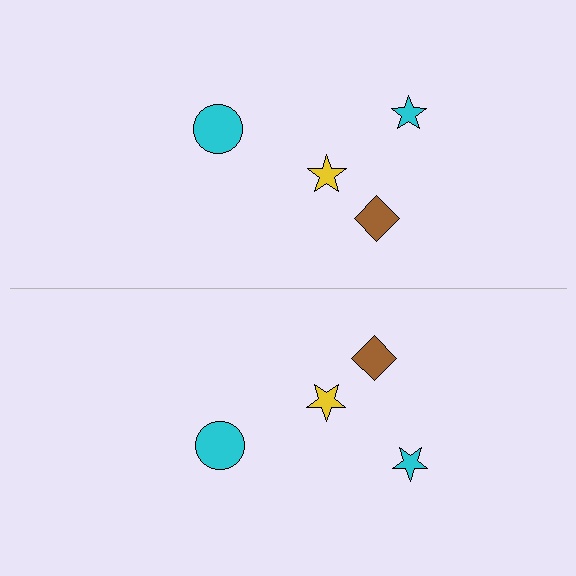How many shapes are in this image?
There are 8 shapes in this image.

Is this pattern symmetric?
Yes, this pattern has bilateral (reflection) symmetry.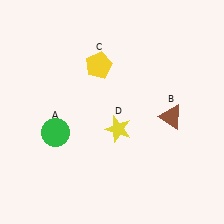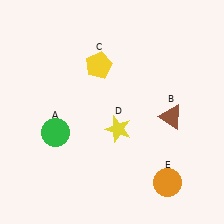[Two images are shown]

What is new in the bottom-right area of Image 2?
An orange circle (E) was added in the bottom-right area of Image 2.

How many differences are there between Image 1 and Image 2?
There is 1 difference between the two images.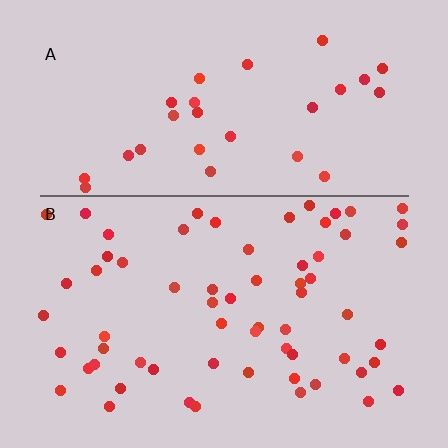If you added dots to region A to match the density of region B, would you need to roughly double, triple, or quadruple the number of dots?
Approximately double.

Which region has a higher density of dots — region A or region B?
B (the bottom).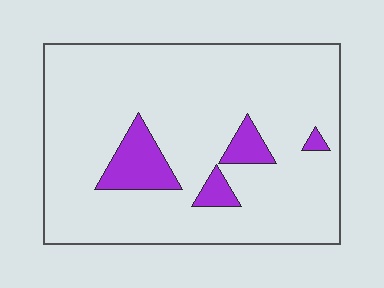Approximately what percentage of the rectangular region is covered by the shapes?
Approximately 10%.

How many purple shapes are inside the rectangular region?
4.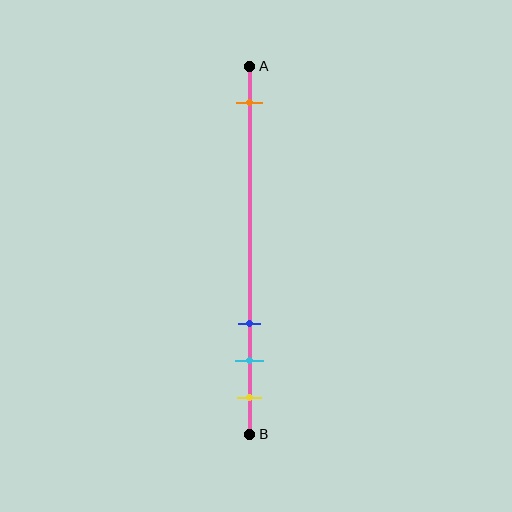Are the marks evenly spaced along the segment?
No, the marks are not evenly spaced.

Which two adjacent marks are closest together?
The cyan and yellow marks are the closest adjacent pair.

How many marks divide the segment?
There are 4 marks dividing the segment.